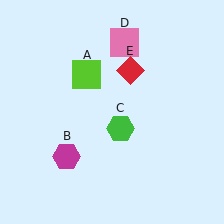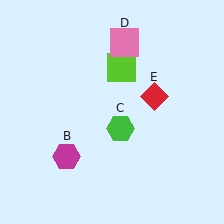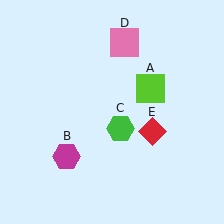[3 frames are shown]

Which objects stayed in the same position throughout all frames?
Magenta hexagon (object B) and green hexagon (object C) and pink square (object D) remained stationary.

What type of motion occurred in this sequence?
The lime square (object A), red diamond (object E) rotated clockwise around the center of the scene.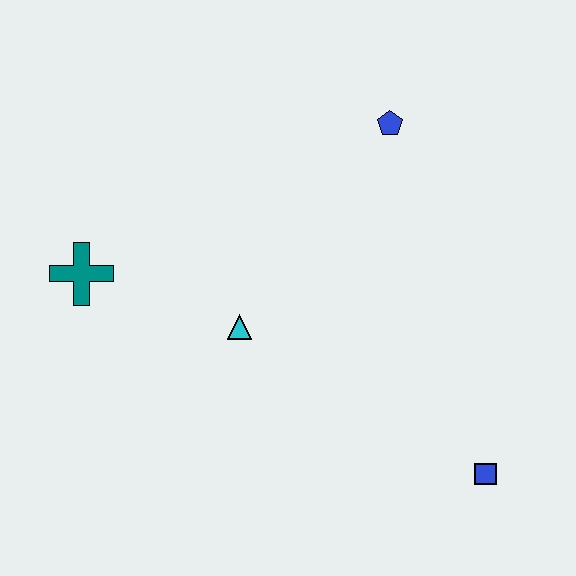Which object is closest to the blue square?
The cyan triangle is closest to the blue square.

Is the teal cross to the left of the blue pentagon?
Yes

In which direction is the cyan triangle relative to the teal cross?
The cyan triangle is to the right of the teal cross.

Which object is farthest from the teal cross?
The blue square is farthest from the teal cross.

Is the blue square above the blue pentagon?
No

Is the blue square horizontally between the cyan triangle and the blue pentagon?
No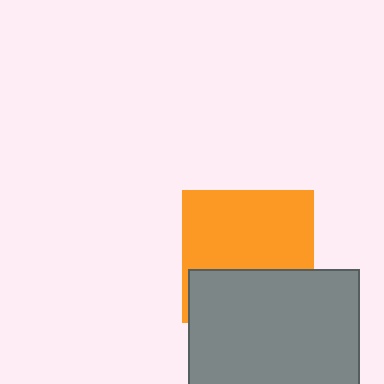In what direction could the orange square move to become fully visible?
The orange square could move up. That would shift it out from behind the gray rectangle entirely.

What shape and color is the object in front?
The object in front is a gray rectangle.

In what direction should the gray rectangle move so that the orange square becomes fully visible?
The gray rectangle should move down. That is the shortest direction to clear the overlap and leave the orange square fully visible.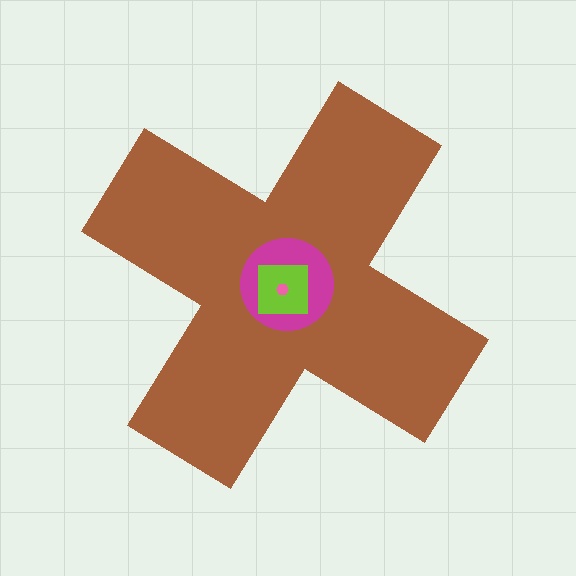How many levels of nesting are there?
4.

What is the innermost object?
The pink hexagon.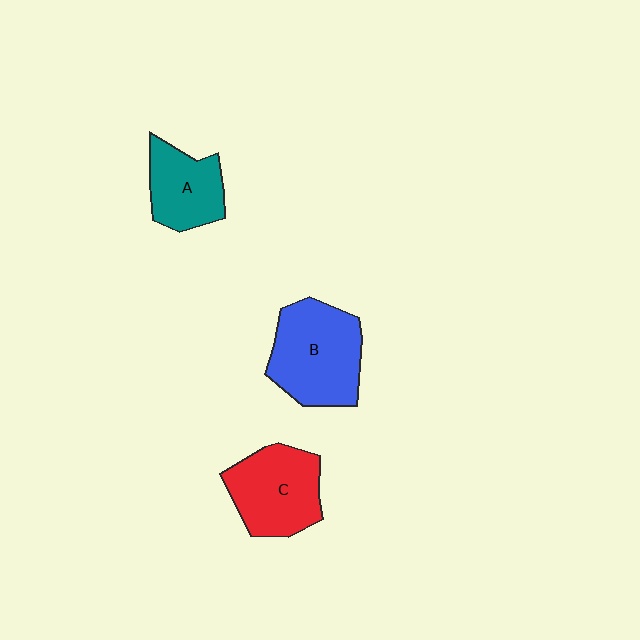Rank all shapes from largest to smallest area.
From largest to smallest: B (blue), C (red), A (teal).